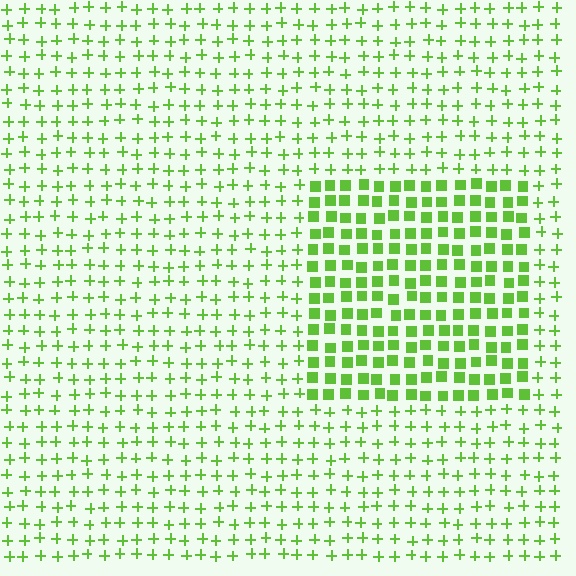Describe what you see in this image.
The image is filled with small lime elements arranged in a uniform grid. A rectangle-shaped region contains squares, while the surrounding area contains plus signs. The boundary is defined purely by the change in element shape.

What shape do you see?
I see a rectangle.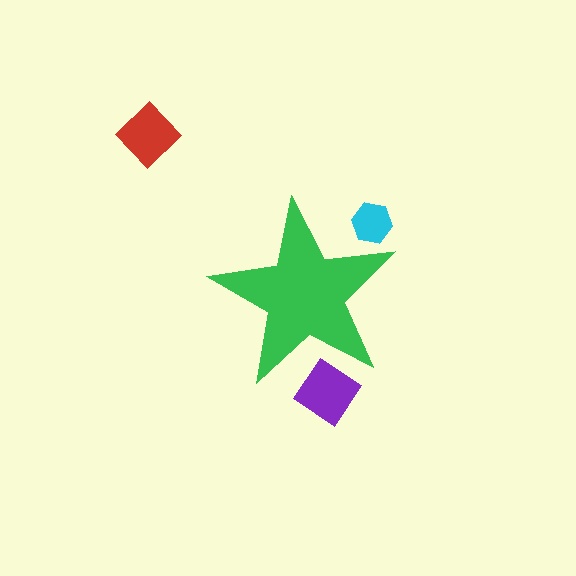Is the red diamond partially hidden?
No, the red diamond is fully visible.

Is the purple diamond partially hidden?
Yes, the purple diamond is partially hidden behind the green star.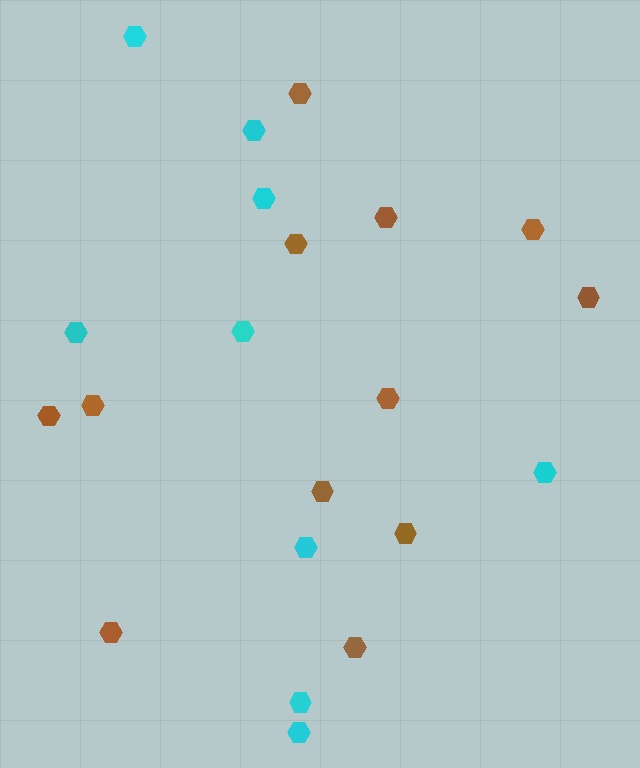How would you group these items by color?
There are 2 groups: one group of brown hexagons (12) and one group of cyan hexagons (9).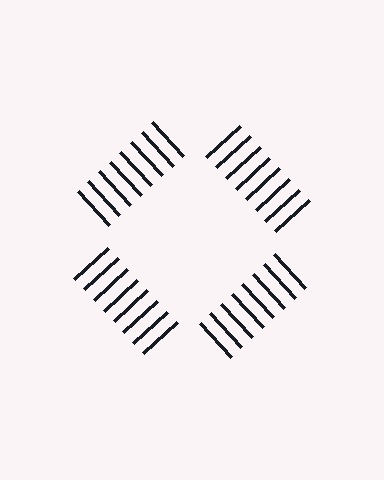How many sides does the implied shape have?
4 sides — the line-ends trace a square.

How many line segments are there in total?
32 — 8 along each of the 4 edges.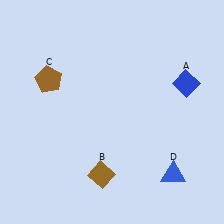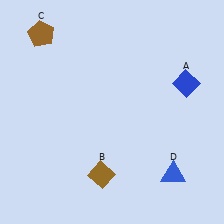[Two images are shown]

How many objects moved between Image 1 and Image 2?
1 object moved between the two images.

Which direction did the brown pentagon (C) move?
The brown pentagon (C) moved up.